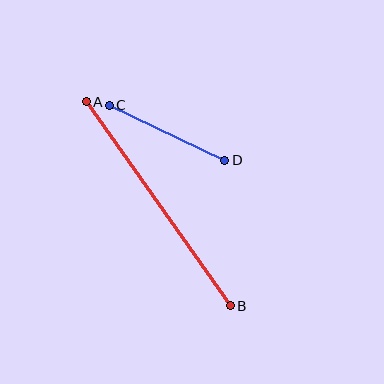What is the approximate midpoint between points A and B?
The midpoint is at approximately (158, 204) pixels.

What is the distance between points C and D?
The distance is approximately 128 pixels.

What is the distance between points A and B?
The distance is approximately 250 pixels.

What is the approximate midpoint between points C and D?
The midpoint is at approximately (167, 133) pixels.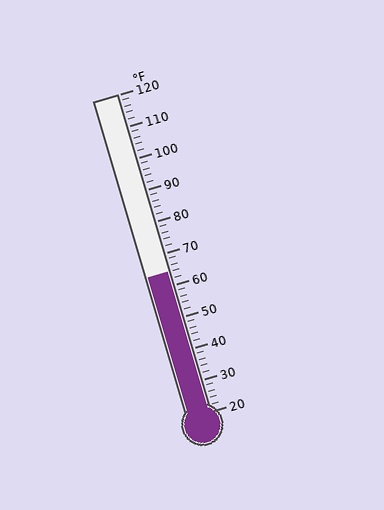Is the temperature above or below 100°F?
The temperature is below 100°F.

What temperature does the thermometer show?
The thermometer shows approximately 64°F.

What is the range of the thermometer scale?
The thermometer scale ranges from 20°F to 120°F.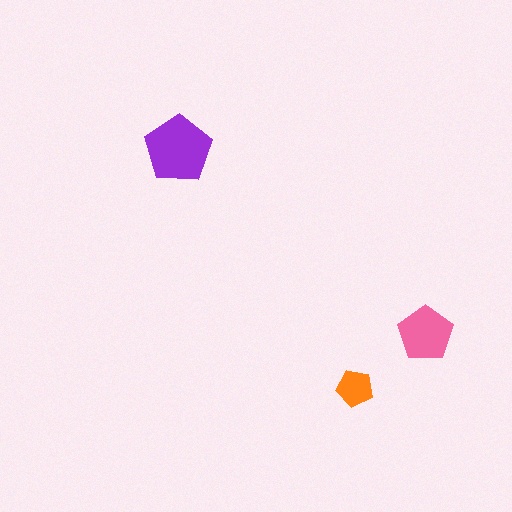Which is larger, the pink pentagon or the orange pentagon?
The pink one.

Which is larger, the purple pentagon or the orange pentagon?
The purple one.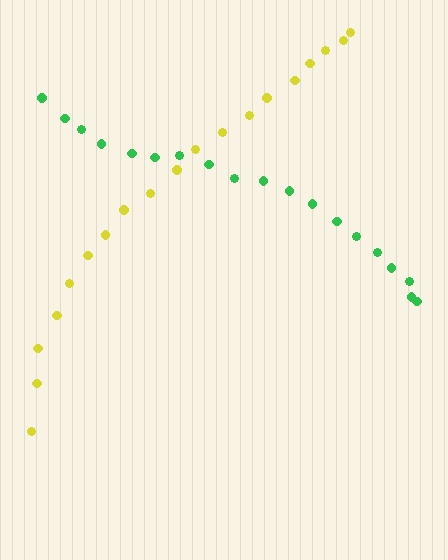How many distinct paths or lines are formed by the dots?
There are 2 distinct paths.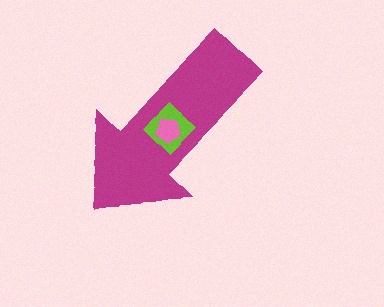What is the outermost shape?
The magenta arrow.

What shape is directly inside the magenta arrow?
The lime diamond.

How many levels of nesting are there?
3.